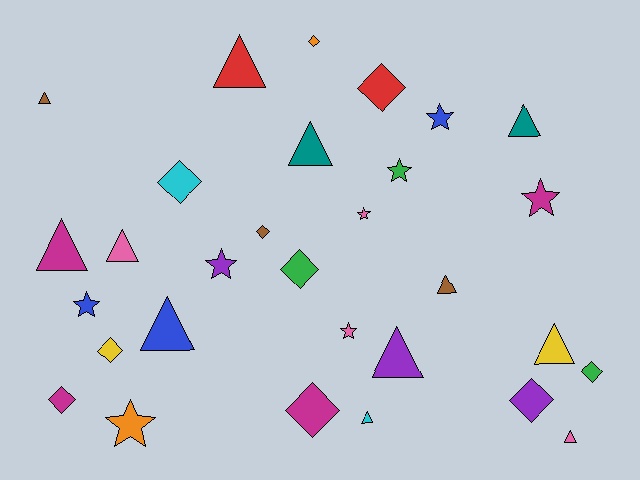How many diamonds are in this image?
There are 10 diamonds.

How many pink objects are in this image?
There are 4 pink objects.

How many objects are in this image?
There are 30 objects.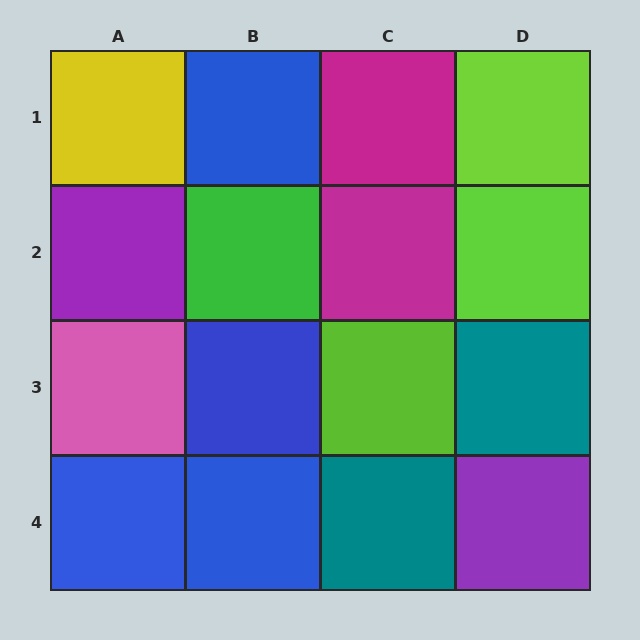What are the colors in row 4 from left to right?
Blue, blue, teal, purple.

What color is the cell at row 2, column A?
Purple.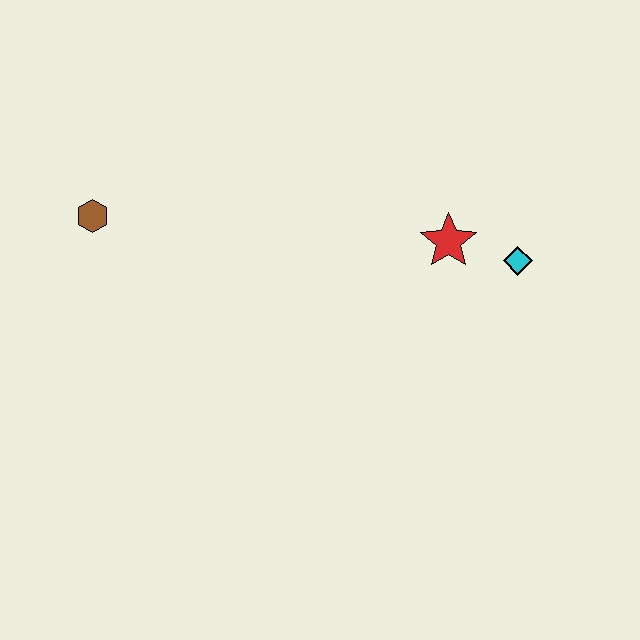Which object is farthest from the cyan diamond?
The brown hexagon is farthest from the cyan diamond.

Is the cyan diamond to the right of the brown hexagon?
Yes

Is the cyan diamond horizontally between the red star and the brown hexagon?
No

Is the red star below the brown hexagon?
Yes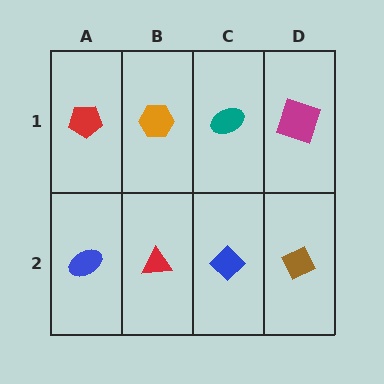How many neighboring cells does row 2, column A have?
2.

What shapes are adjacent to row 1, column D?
A brown diamond (row 2, column D), a teal ellipse (row 1, column C).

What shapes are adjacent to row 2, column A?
A red pentagon (row 1, column A), a red triangle (row 2, column B).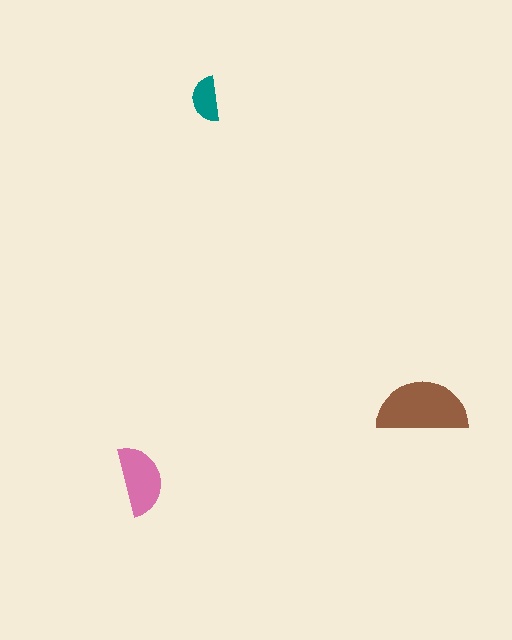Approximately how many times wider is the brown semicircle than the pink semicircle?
About 1.5 times wider.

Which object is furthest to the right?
The brown semicircle is rightmost.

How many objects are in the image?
There are 3 objects in the image.